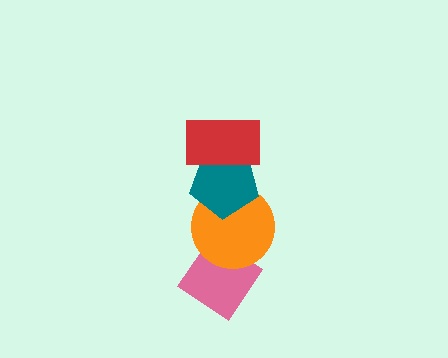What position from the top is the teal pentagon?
The teal pentagon is 2nd from the top.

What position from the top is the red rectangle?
The red rectangle is 1st from the top.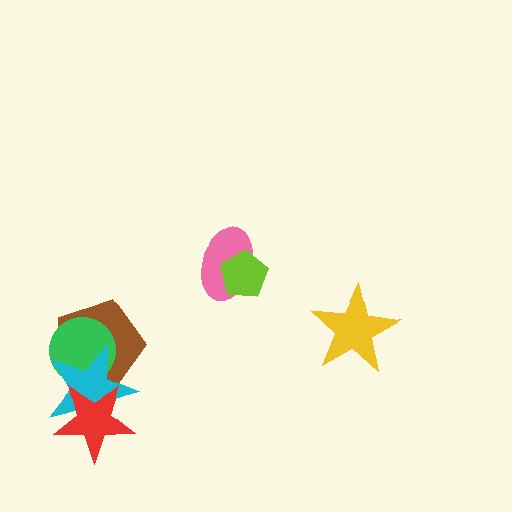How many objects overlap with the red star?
2 objects overlap with the red star.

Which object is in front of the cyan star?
The red star is in front of the cyan star.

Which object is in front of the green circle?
The cyan star is in front of the green circle.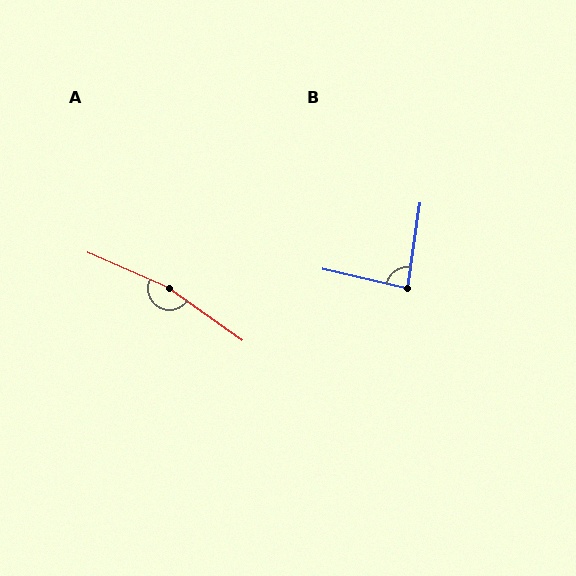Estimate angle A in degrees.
Approximately 168 degrees.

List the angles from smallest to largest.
B (85°), A (168°).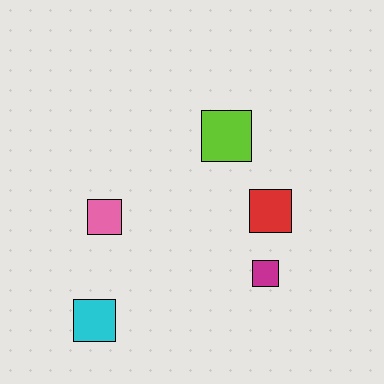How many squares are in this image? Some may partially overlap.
There are 5 squares.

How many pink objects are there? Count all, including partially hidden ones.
There is 1 pink object.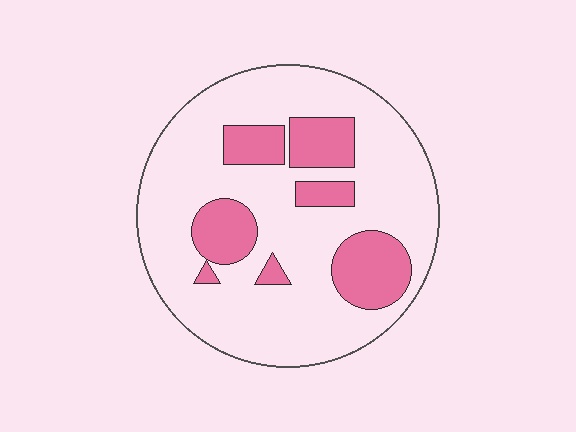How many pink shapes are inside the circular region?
7.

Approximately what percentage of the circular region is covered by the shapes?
Approximately 25%.